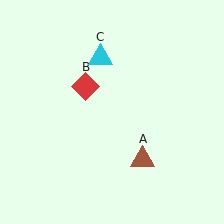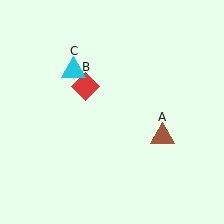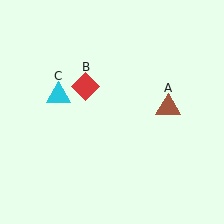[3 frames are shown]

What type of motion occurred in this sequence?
The brown triangle (object A), cyan triangle (object C) rotated counterclockwise around the center of the scene.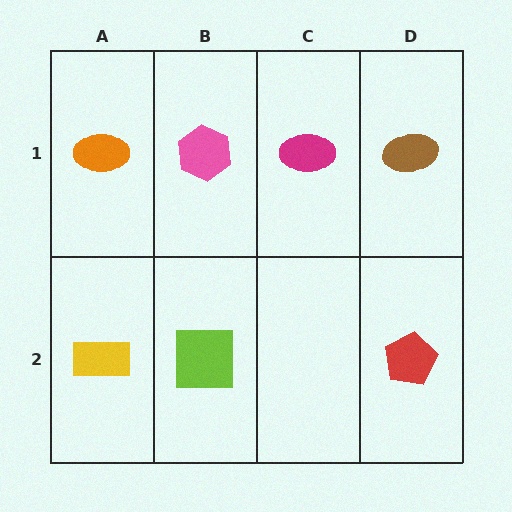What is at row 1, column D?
A brown ellipse.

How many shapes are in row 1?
4 shapes.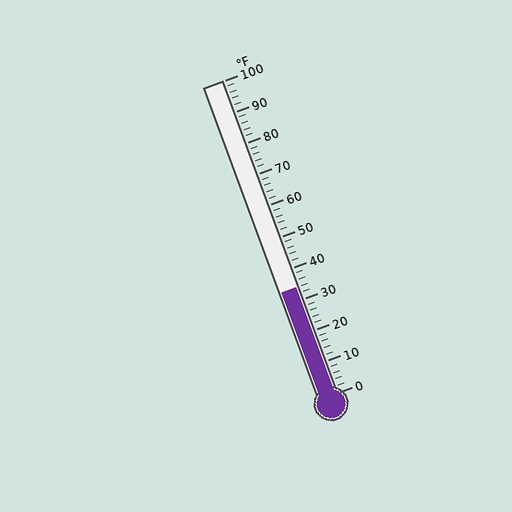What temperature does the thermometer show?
The thermometer shows approximately 34°F.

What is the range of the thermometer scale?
The thermometer scale ranges from 0°F to 100°F.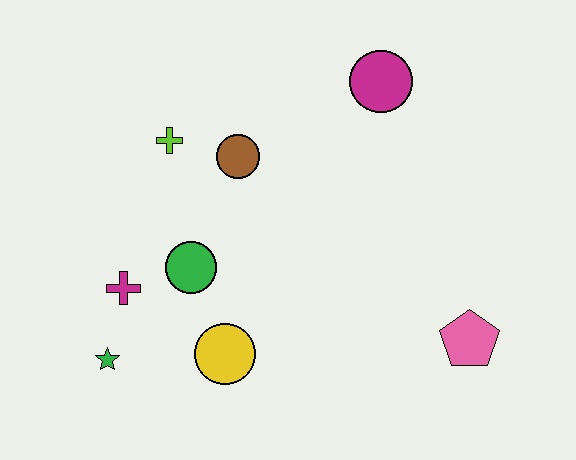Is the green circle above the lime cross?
No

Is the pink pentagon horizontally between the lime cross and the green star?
No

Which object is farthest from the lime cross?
The pink pentagon is farthest from the lime cross.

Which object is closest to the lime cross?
The brown circle is closest to the lime cross.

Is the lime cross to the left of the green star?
No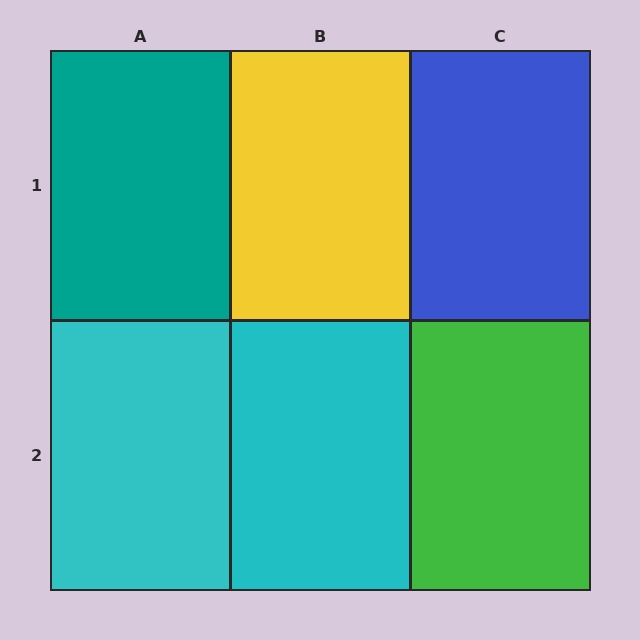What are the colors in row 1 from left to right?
Teal, yellow, blue.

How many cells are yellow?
1 cell is yellow.